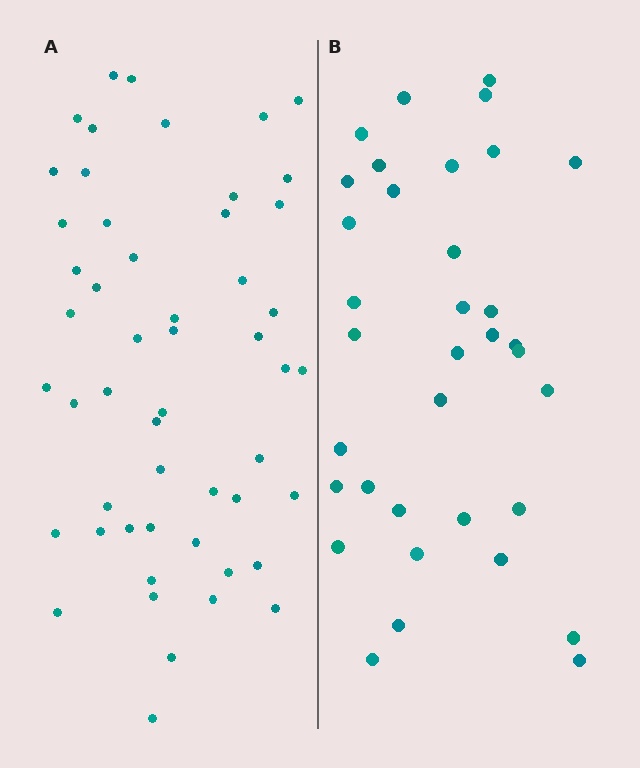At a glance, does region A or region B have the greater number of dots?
Region A (the left region) has more dots.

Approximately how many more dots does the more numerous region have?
Region A has approximately 15 more dots than region B.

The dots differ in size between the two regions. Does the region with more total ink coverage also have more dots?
No. Region B has more total ink coverage because its dots are larger, but region A actually contains more individual dots. Total area can be misleading — the number of items is what matters here.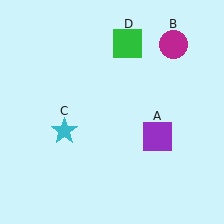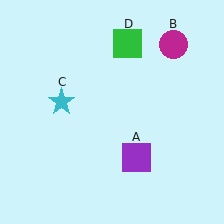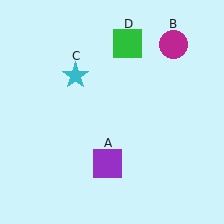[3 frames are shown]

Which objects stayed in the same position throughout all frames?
Magenta circle (object B) and green square (object D) remained stationary.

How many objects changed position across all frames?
2 objects changed position: purple square (object A), cyan star (object C).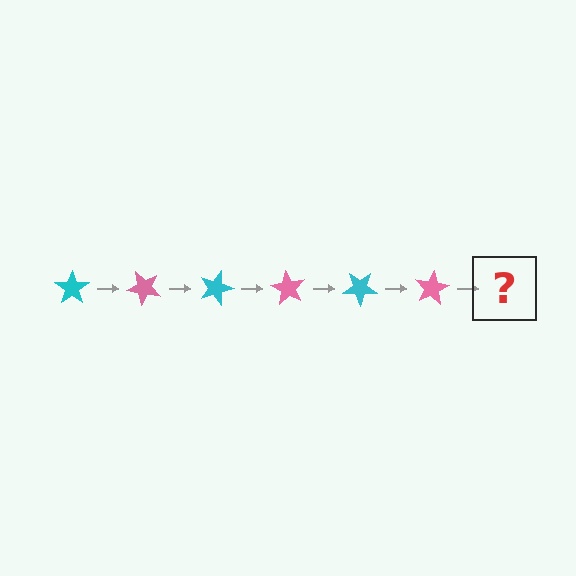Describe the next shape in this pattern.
It should be a cyan star, rotated 270 degrees from the start.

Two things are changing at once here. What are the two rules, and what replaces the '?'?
The two rules are that it rotates 45 degrees each step and the color cycles through cyan and pink. The '?' should be a cyan star, rotated 270 degrees from the start.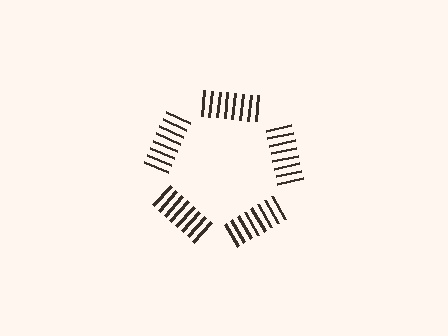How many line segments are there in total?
40 — 8 along each of the 5 edges.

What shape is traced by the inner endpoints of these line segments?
An illusory pentagon — the line segments terminate on its edges but no continuous stroke is drawn.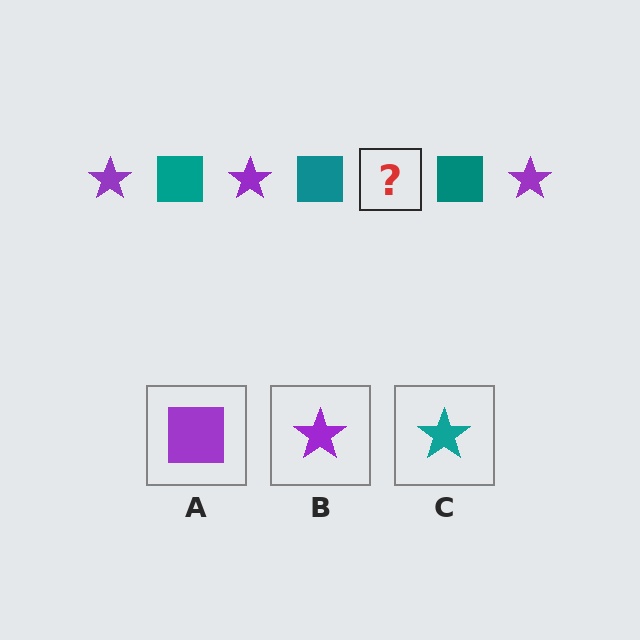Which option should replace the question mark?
Option B.